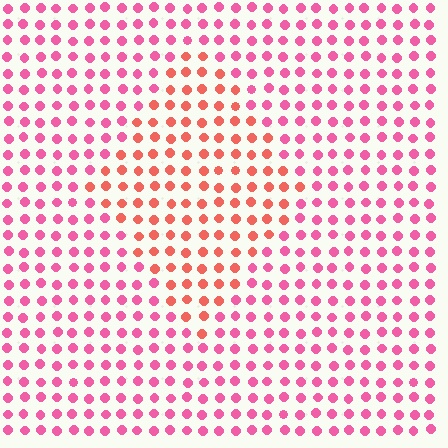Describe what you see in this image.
The image is filled with small pink elements in a uniform arrangement. A diamond-shaped region is visible where the elements are tinted to a slightly different hue, forming a subtle color boundary.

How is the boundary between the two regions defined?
The boundary is defined purely by a slight shift in hue (about 33 degrees). Spacing, size, and orientation are identical on both sides.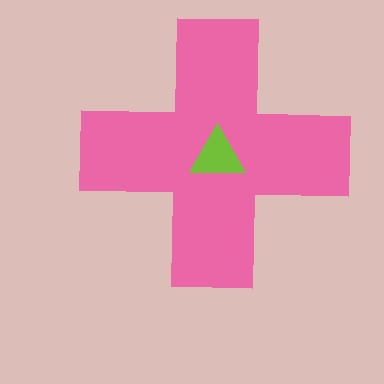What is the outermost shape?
The pink cross.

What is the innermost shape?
The lime triangle.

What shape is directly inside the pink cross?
The lime triangle.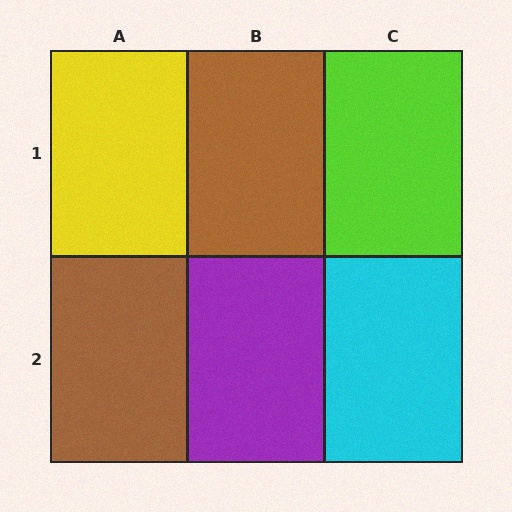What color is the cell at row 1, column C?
Lime.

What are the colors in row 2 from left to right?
Brown, purple, cyan.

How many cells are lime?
1 cell is lime.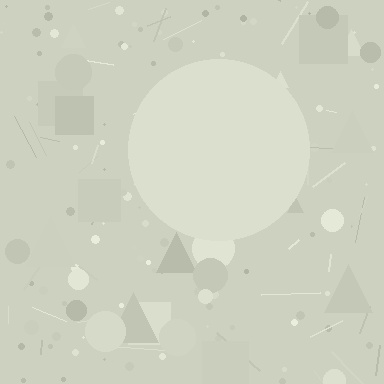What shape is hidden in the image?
A circle is hidden in the image.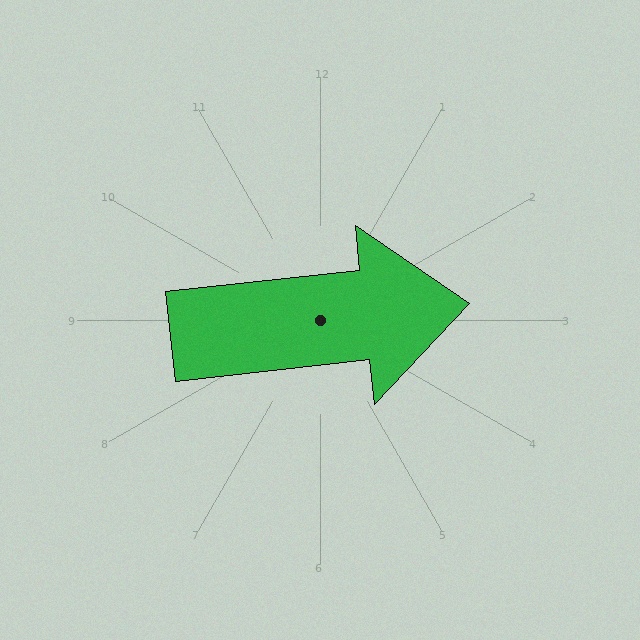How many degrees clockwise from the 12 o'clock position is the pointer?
Approximately 84 degrees.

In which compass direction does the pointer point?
East.